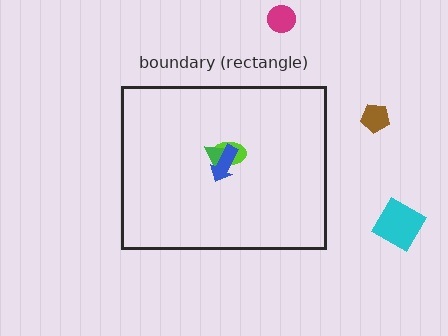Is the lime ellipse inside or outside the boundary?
Inside.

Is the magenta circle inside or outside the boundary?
Outside.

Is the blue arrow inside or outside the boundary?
Inside.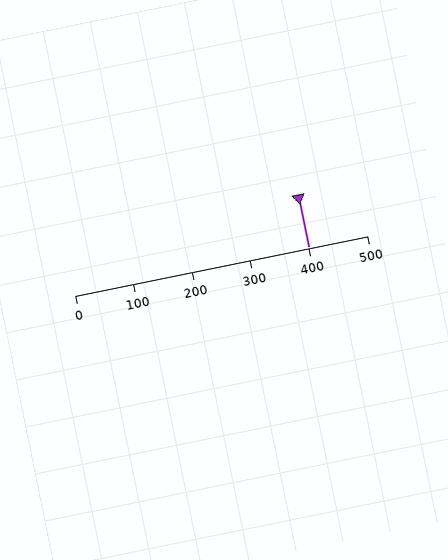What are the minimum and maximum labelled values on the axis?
The axis runs from 0 to 500.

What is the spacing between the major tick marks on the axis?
The major ticks are spaced 100 apart.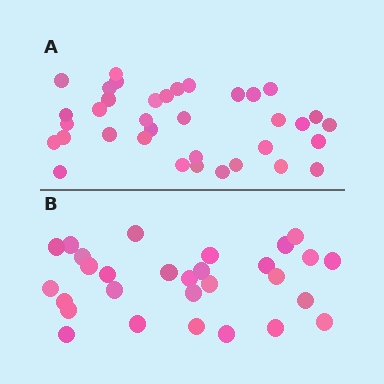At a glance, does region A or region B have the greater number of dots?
Region A (the top region) has more dots.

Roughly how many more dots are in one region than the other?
Region A has roughly 8 or so more dots than region B.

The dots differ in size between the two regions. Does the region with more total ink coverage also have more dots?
No. Region B has more total ink coverage because its dots are larger, but region A actually contains more individual dots. Total area can be misleading — the number of items is what matters here.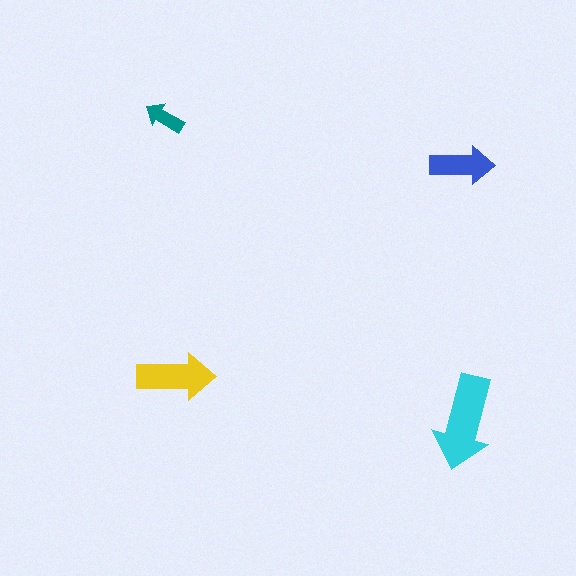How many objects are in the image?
There are 4 objects in the image.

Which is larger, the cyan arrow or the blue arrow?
The cyan one.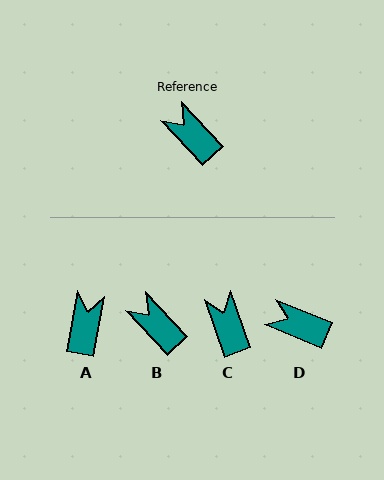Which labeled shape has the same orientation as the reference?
B.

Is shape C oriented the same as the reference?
No, it is off by about 24 degrees.